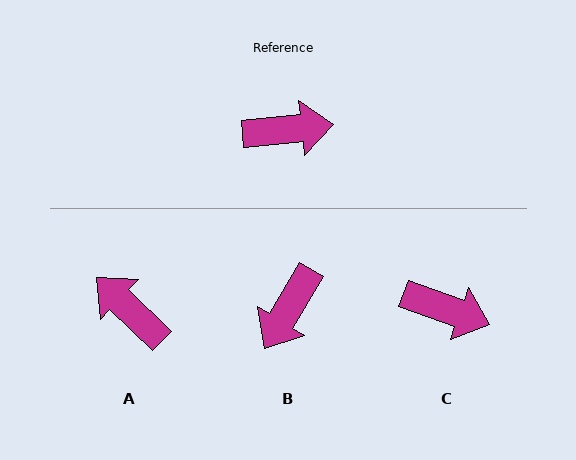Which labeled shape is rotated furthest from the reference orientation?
A, about 130 degrees away.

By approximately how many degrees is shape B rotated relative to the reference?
Approximately 126 degrees clockwise.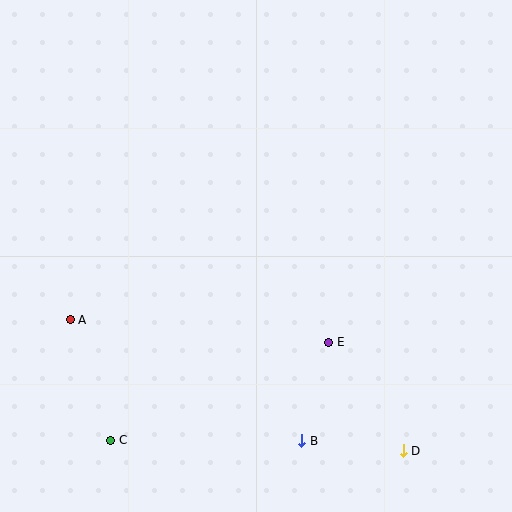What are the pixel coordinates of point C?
Point C is at (111, 440).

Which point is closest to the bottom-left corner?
Point C is closest to the bottom-left corner.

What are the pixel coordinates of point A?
Point A is at (70, 320).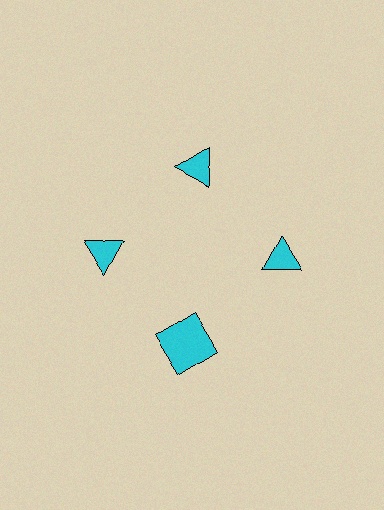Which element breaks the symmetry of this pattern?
The cyan square at roughly the 6 o'clock position breaks the symmetry. All other shapes are cyan triangles.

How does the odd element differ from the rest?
It has a different shape: square instead of triangle.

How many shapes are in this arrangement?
There are 4 shapes arranged in a ring pattern.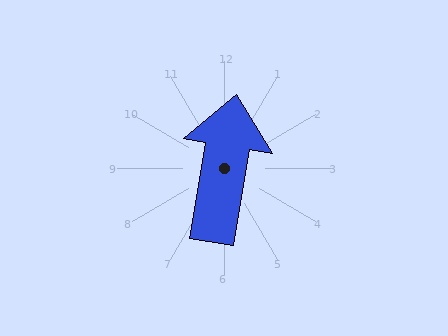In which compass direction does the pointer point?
North.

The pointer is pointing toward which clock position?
Roughly 12 o'clock.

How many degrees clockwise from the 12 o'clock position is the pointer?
Approximately 10 degrees.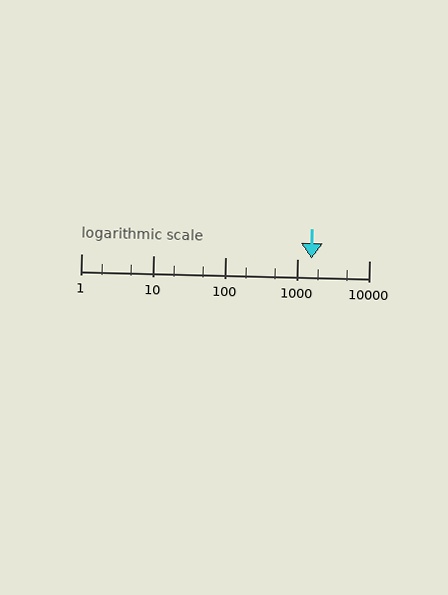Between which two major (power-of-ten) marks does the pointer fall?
The pointer is between 1000 and 10000.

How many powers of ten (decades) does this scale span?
The scale spans 4 decades, from 1 to 10000.